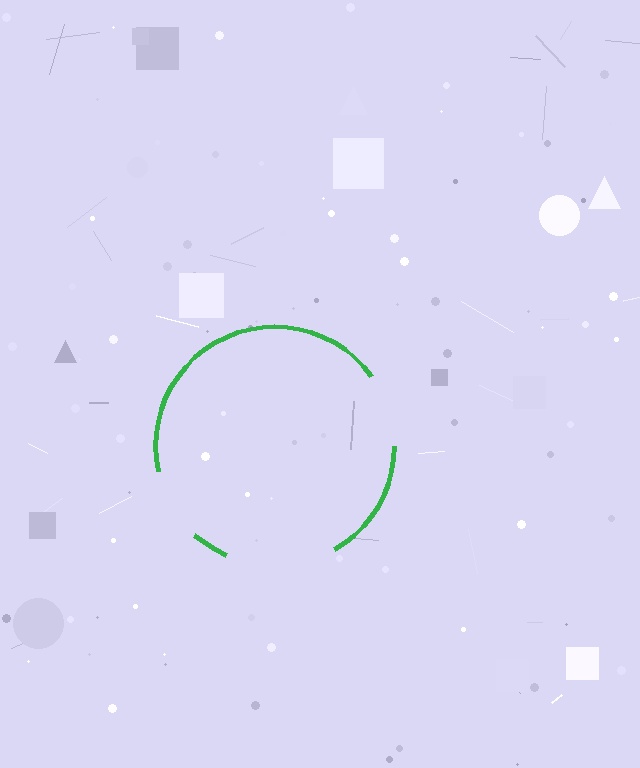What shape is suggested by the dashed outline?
The dashed outline suggests a circle.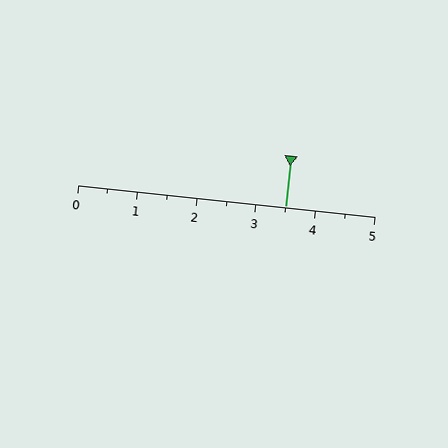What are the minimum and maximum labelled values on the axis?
The axis runs from 0 to 5.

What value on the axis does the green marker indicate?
The marker indicates approximately 3.5.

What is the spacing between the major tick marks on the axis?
The major ticks are spaced 1 apart.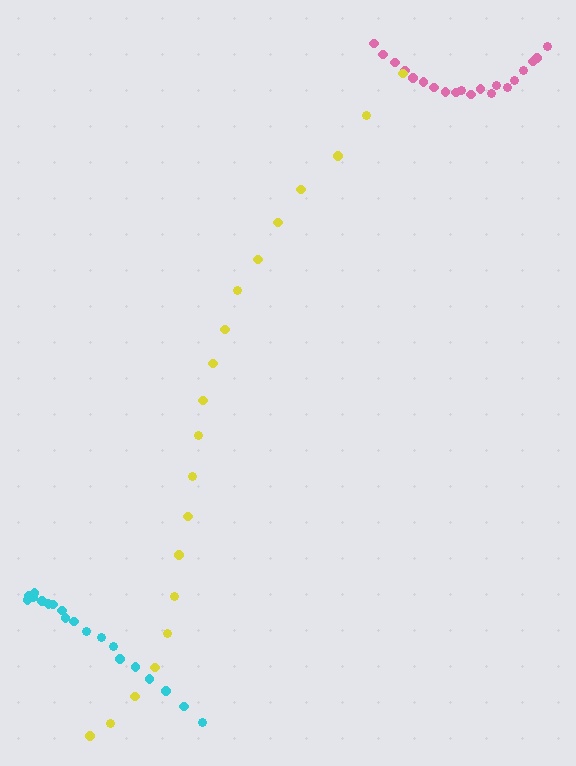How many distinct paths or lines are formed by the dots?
There are 3 distinct paths.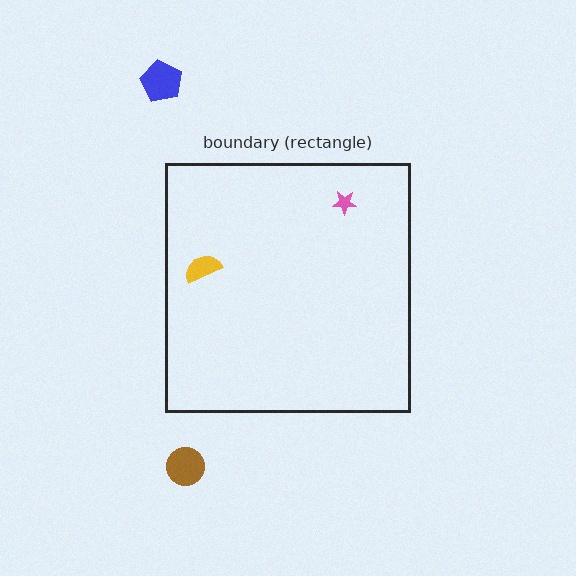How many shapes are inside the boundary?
2 inside, 2 outside.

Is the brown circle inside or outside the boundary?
Outside.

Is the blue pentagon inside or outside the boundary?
Outside.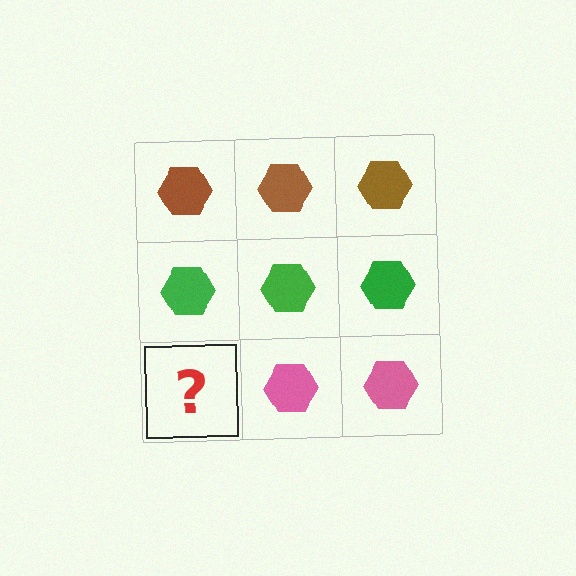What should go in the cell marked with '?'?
The missing cell should contain a pink hexagon.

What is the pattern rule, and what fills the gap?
The rule is that each row has a consistent color. The gap should be filled with a pink hexagon.